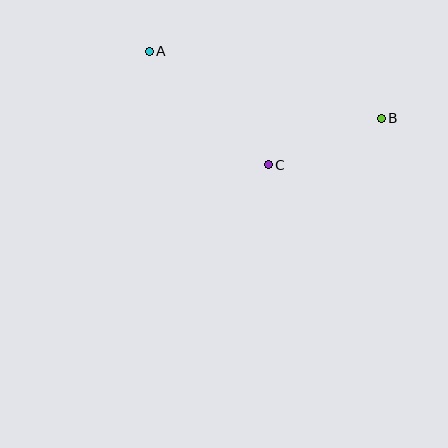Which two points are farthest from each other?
Points A and B are farthest from each other.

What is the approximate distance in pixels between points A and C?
The distance between A and C is approximately 164 pixels.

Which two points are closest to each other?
Points B and C are closest to each other.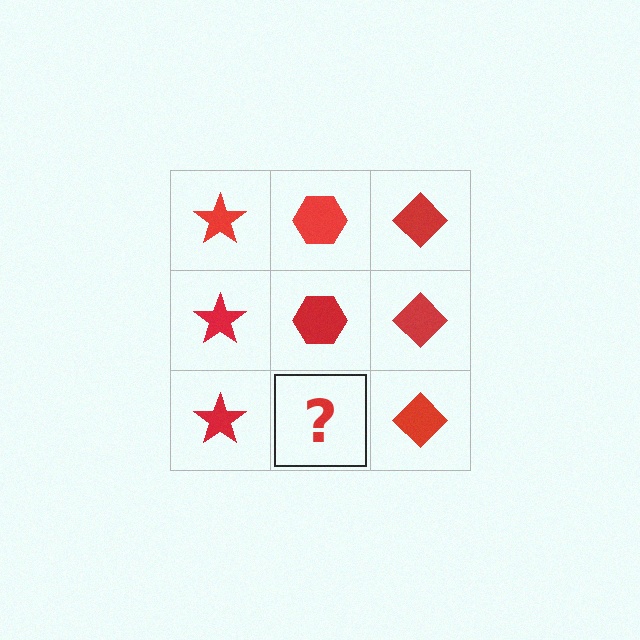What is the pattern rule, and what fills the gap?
The rule is that each column has a consistent shape. The gap should be filled with a red hexagon.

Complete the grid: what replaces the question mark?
The question mark should be replaced with a red hexagon.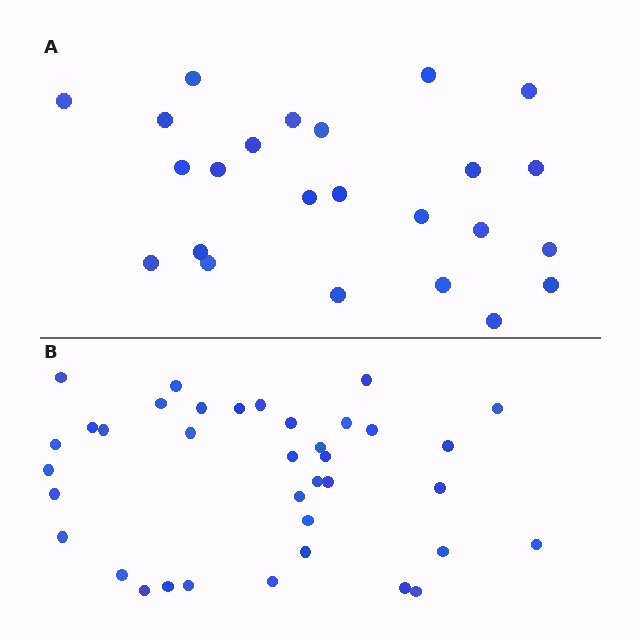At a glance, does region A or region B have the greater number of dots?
Region B (the bottom region) has more dots.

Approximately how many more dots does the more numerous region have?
Region B has approximately 15 more dots than region A.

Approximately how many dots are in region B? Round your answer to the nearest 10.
About 40 dots. (The exact count is 37, which rounds to 40.)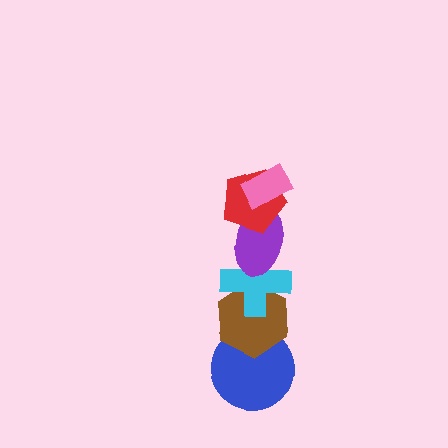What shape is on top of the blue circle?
The brown hexagon is on top of the blue circle.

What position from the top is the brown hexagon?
The brown hexagon is 5th from the top.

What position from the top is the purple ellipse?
The purple ellipse is 3rd from the top.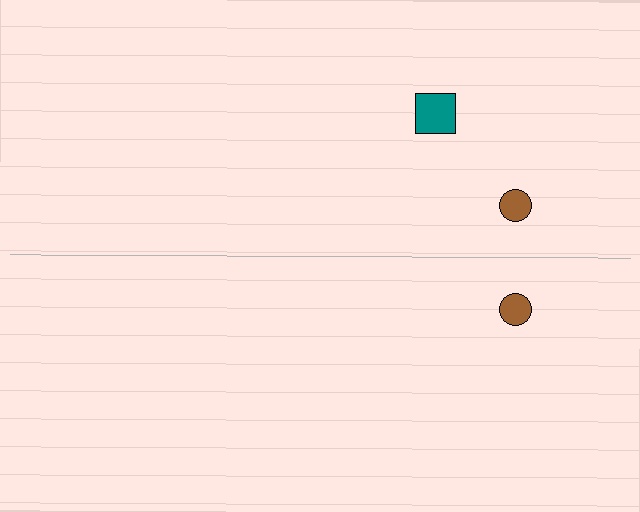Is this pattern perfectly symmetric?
No, the pattern is not perfectly symmetric. A teal square is missing from the bottom side.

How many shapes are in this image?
There are 3 shapes in this image.